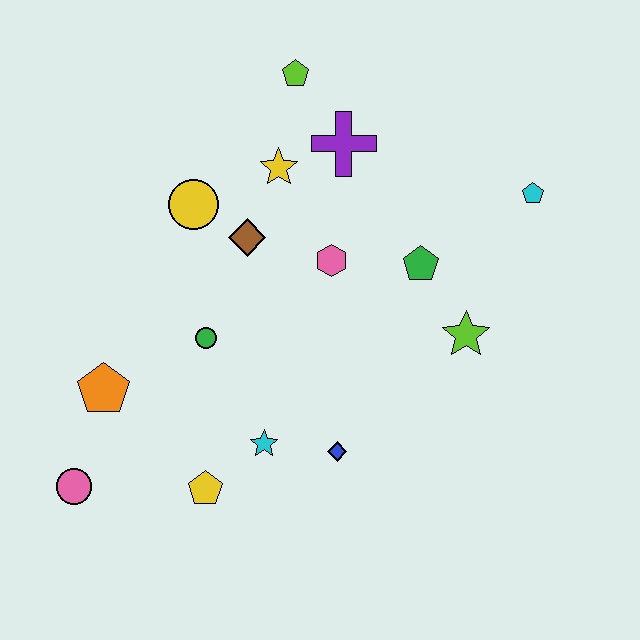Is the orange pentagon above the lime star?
No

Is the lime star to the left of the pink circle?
No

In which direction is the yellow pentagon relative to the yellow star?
The yellow pentagon is below the yellow star.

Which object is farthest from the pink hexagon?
The pink circle is farthest from the pink hexagon.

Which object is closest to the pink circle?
The orange pentagon is closest to the pink circle.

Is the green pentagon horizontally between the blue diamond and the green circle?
No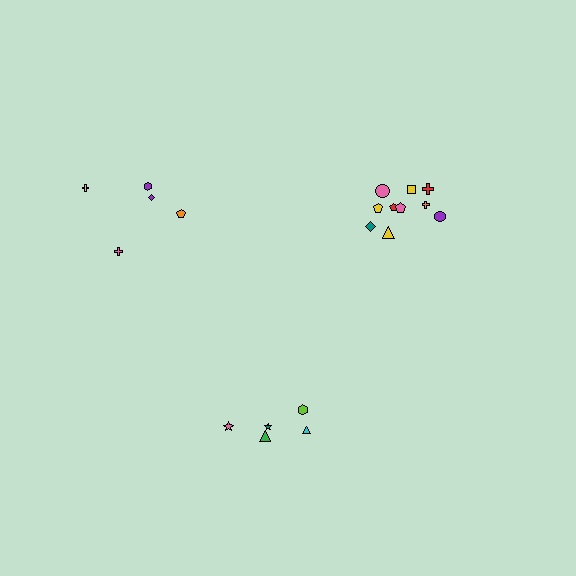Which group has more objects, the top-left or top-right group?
The top-right group.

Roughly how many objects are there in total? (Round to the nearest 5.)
Roughly 20 objects in total.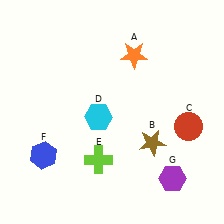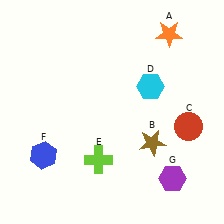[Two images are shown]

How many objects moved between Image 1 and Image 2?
2 objects moved between the two images.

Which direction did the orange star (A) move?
The orange star (A) moved right.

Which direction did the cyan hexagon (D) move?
The cyan hexagon (D) moved right.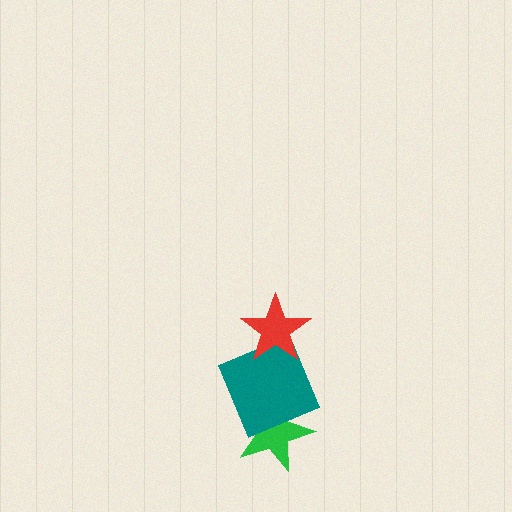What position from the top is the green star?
The green star is 3rd from the top.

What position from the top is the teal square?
The teal square is 2nd from the top.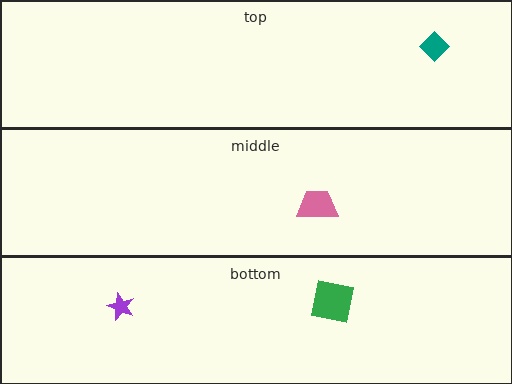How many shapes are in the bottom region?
2.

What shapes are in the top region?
The teal diamond.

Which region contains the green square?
The bottom region.